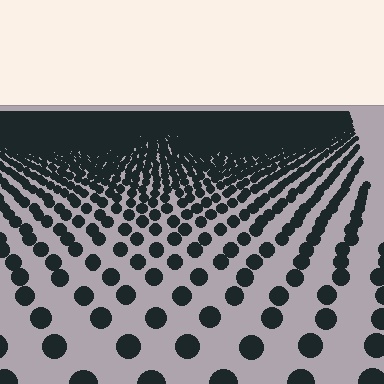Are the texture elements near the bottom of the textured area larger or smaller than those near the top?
Larger. Near the bottom, elements are closer to the viewer and appear at a bigger on-screen size.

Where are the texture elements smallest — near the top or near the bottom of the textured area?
Near the top.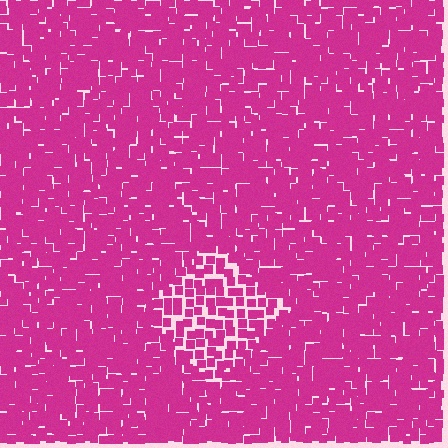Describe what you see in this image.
The image contains small magenta elements arranged at two different densities. A diamond-shaped region is visible where the elements are less densely packed than the surrounding area.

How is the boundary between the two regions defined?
The boundary is defined by a change in element density (approximately 1.8x ratio). All elements are the same color, size, and shape.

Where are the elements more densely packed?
The elements are more densely packed outside the diamond boundary.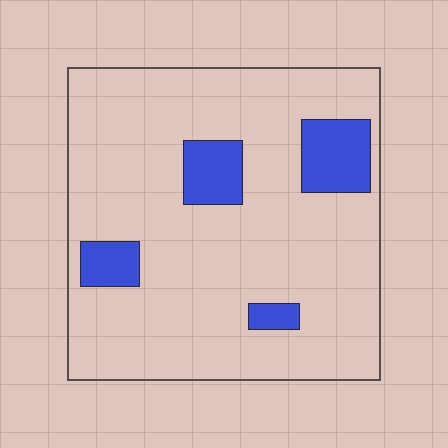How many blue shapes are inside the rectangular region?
4.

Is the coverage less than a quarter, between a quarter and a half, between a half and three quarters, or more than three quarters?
Less than a quarter.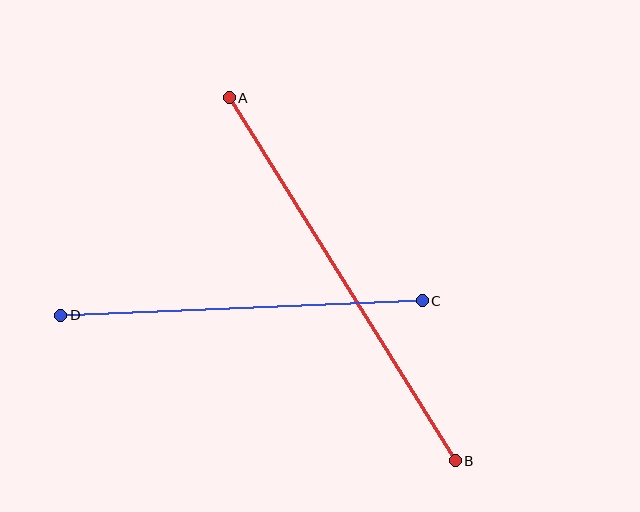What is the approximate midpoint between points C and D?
The midpoint is at approximately (242, 308) pixels.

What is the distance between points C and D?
The distance is approximately 362 pixels.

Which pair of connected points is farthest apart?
Points A and B are farthest apart.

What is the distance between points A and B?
The distance is approximately 428 pixels.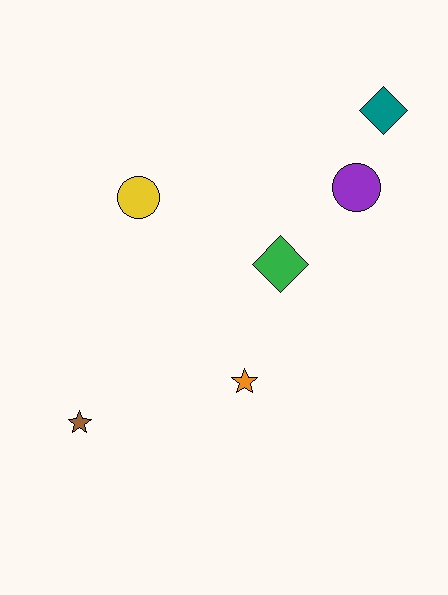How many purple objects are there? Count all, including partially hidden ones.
There is 1 purple object.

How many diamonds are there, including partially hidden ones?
There are 2 diamonds.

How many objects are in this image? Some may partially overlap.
There are 6 objects.